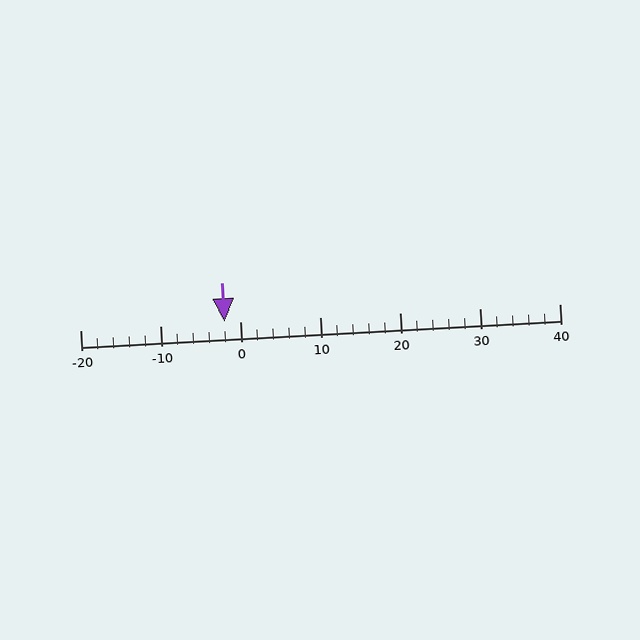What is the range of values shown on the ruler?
The ruler shows values from -20 to 40.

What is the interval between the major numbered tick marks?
The major tick marks are spaced 10 units apart.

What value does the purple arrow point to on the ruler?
The purple arrow points to approximately -2.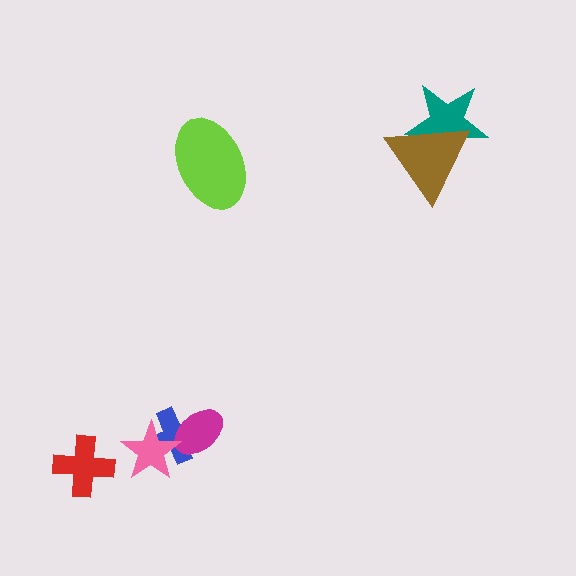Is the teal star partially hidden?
Yes, it is partially covered by another shape.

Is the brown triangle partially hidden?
No, no other shape covers it.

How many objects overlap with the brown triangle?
1 object overlaps with the brown triangle.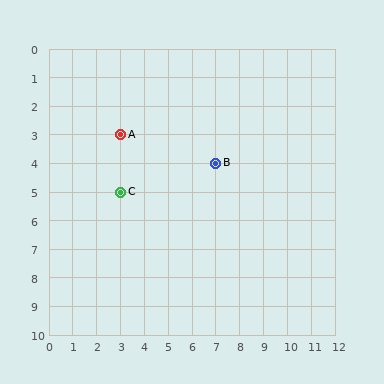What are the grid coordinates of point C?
Point C is at grid coordinates (3, 5).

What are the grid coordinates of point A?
Point A is at grid coordinates (3, 3).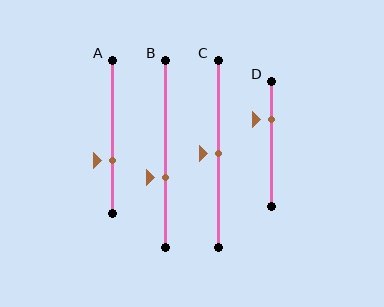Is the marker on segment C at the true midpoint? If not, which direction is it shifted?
Yes, the marker on segment C is at the true midpoint.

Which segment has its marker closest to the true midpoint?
Segment C has its marker closest to the true midpoint.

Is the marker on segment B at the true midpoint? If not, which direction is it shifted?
No, the marker on segment B is shifted downward by about 13% of the segment length.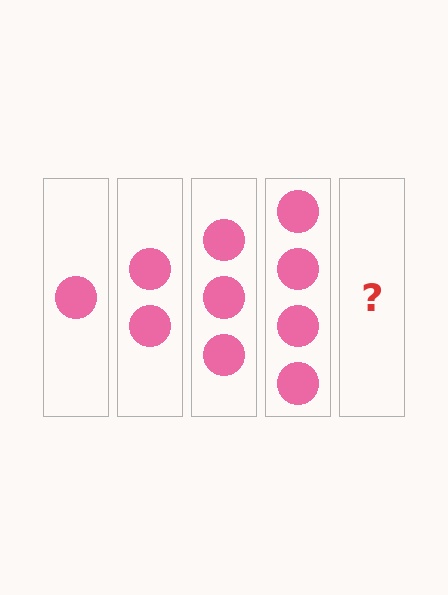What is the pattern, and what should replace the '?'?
The pattern is that each step adds one more circle. The '?' should be 5 circles.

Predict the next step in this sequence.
The next step is 5 circles.